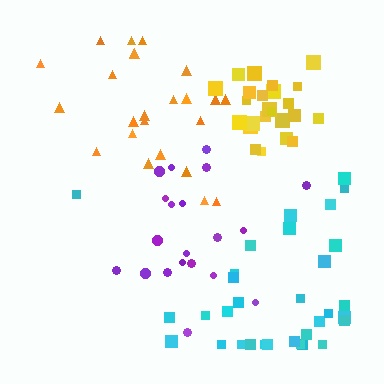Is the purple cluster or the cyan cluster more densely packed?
Purple.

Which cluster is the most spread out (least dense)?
Cyan.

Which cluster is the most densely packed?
Yellow.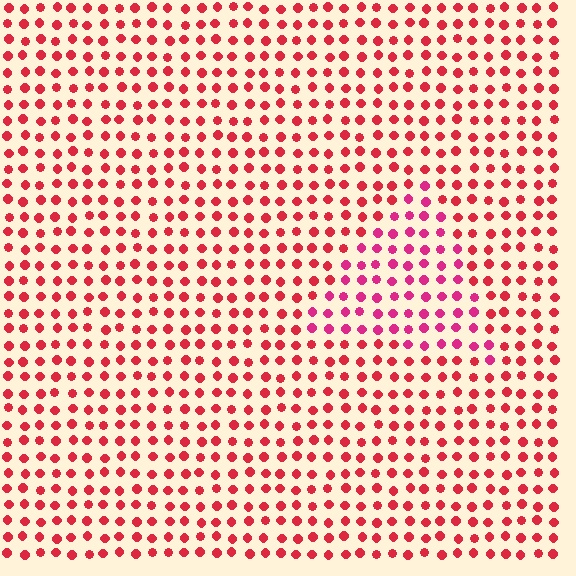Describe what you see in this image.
The image is filled with small red elements in a uniform arrangement. A triangle-shaped region is visible where the elements are tinted to a slightly different hue, forming a subtle color boundary.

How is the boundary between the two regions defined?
The boundary is defined purely by a slight shift in hue (about 25 degrees). Spacing, size, and orientation are identical on both sides.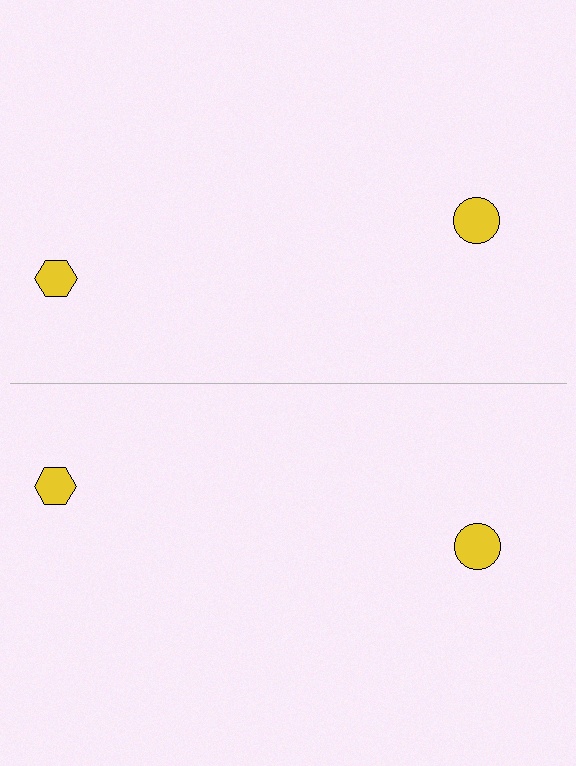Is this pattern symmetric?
Yes, this pattern has bilateral (reflection) symmetry.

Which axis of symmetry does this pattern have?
The pattern has a horizontal axis of symmetry running through the center of the image.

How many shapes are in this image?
There are 4 shapes in this image.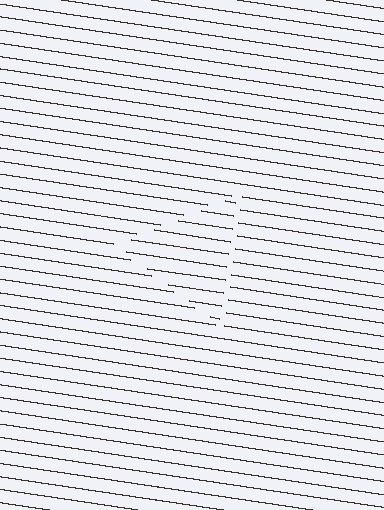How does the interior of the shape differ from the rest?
The interior of the shape contains the same grating, shifted by half a period — the contour is defined by the phase discontinuity where line-ends from the inner and outer gratings abut.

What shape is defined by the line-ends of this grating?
An illusory triangle. The interior of the shape contains the same grating, shifted by half a period — the contour is defined by the phase discontinuity where line-ends from the inner and outer gratings abut.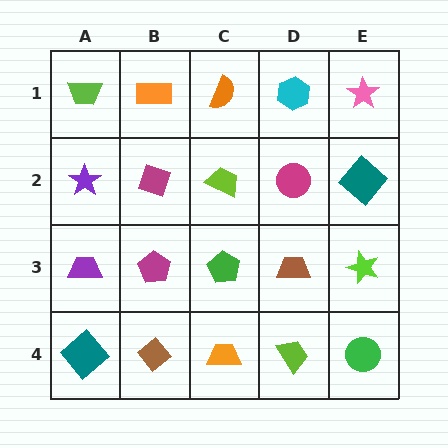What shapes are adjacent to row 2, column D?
A cyan hexagon (row 1, column D), a brown trapezoid (row 3, column D), a lime trapezoid (row 2, column C), a teal diamond (row 2, column E).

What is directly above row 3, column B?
A magenta diamond.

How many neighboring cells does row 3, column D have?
4.